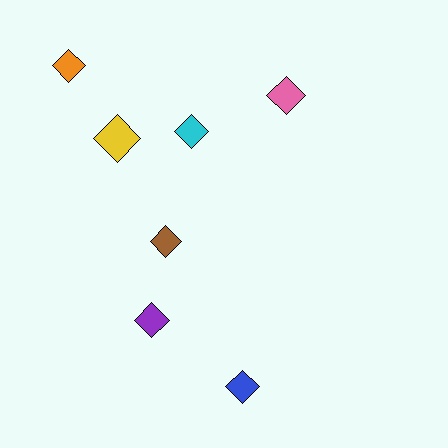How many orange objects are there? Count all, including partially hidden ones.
There is 1 orange object.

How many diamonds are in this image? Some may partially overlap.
There are 7 diamonds.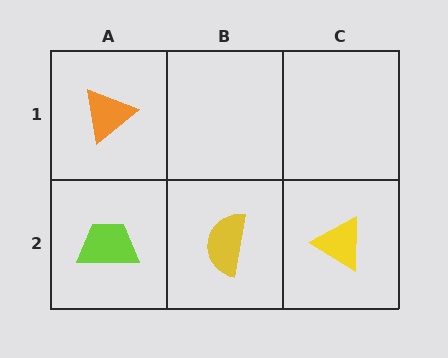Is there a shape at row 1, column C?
No, that cell is empty.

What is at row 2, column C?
A yellow triangle.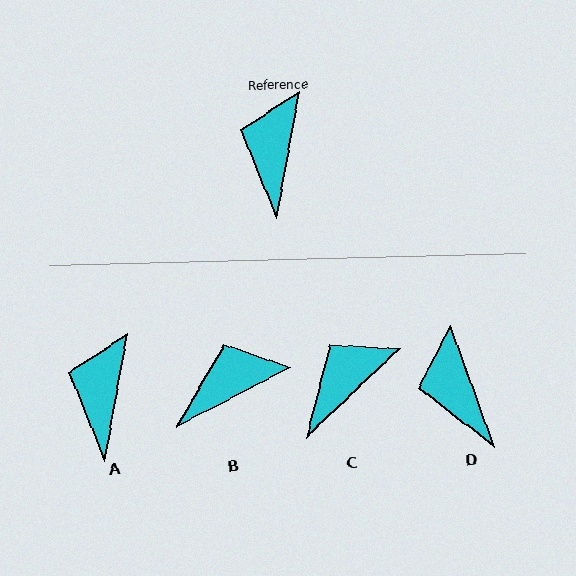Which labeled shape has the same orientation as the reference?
A.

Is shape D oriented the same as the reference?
No, it is off by about 30 degrees.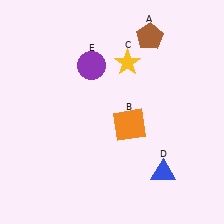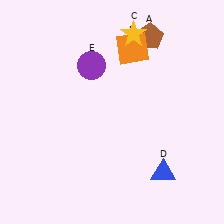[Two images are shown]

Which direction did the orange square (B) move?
The orange square (B) moved up.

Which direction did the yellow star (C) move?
The yellow star (C) moved up.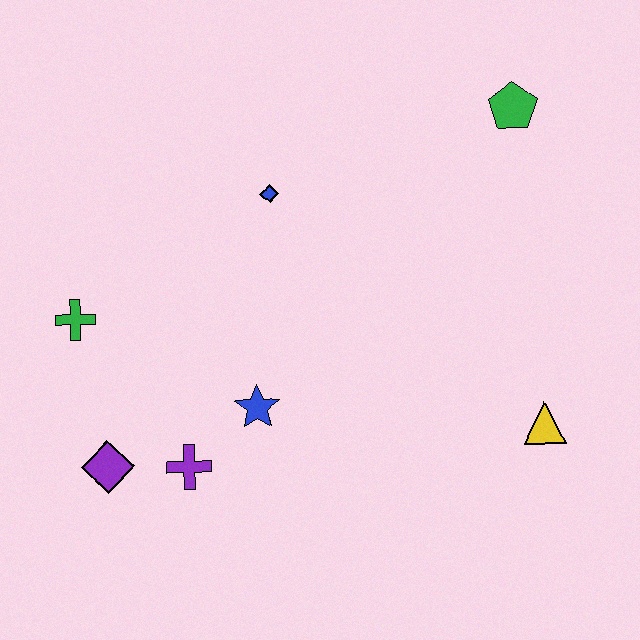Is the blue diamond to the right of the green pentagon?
No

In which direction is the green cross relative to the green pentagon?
The green cross is to the left of the green pentagon.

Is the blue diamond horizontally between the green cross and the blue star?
No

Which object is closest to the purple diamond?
The purple cross is closest to the purple diamond.